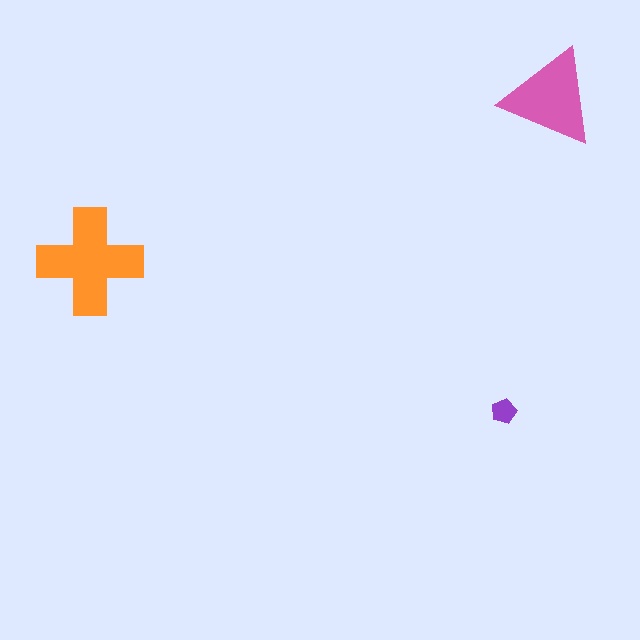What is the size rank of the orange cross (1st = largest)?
1st.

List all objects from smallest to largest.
The purple pentagon, the pink triangle, the orange cross.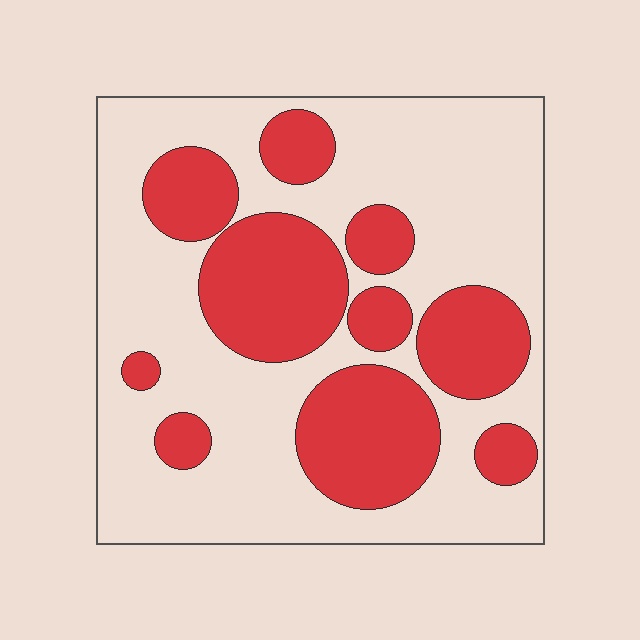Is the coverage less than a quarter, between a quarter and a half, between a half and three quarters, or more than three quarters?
Between a quarter and a half.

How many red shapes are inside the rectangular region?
10.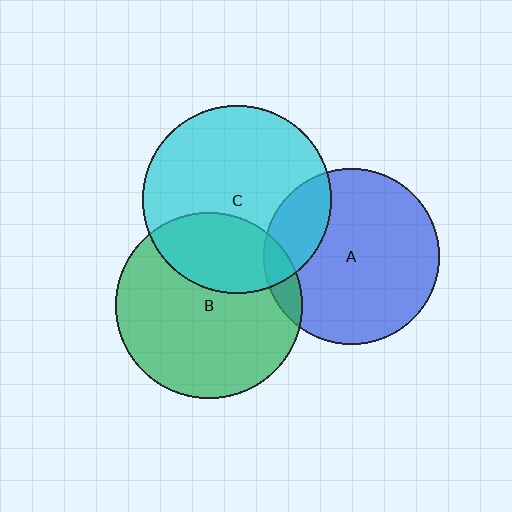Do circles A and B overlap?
Yes.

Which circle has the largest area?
Circle C (cyan).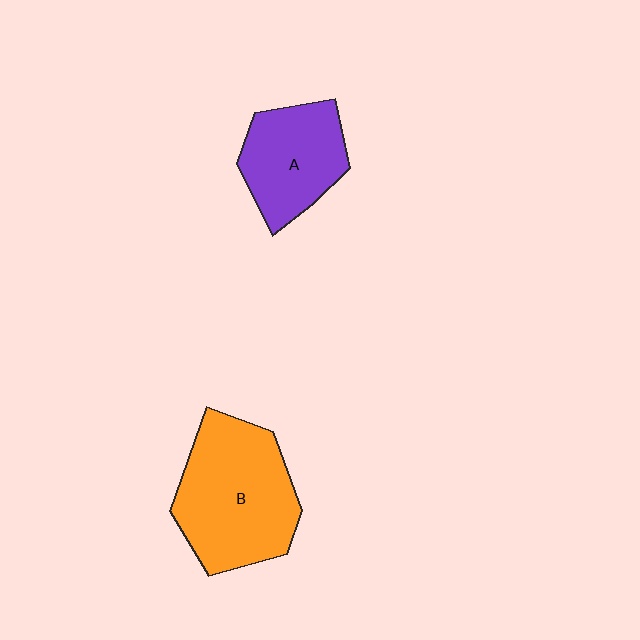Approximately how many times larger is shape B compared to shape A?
Approximately 1.5 times.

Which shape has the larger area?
Shape B (orange).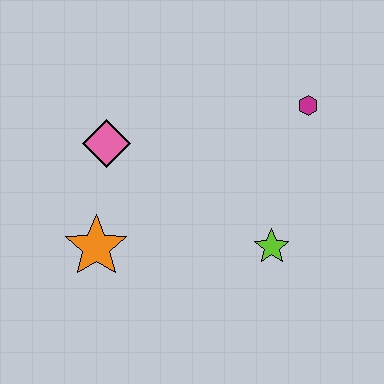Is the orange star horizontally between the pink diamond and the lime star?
No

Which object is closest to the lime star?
The magenta hexagon is closest to the lime star.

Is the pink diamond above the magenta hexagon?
No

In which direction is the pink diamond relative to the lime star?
The pink diamond is to the left of the lime star.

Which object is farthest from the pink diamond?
The magenta hexagon is farthest from the pink diamond.